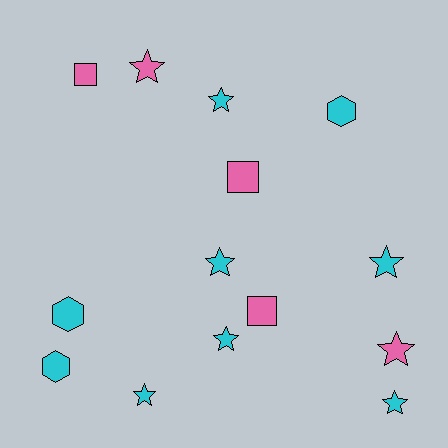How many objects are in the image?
There are 14 objects.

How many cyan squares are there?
There are no cyan squares.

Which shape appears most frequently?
Star, with 8 objects.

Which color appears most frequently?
Cyan, with 9 objects.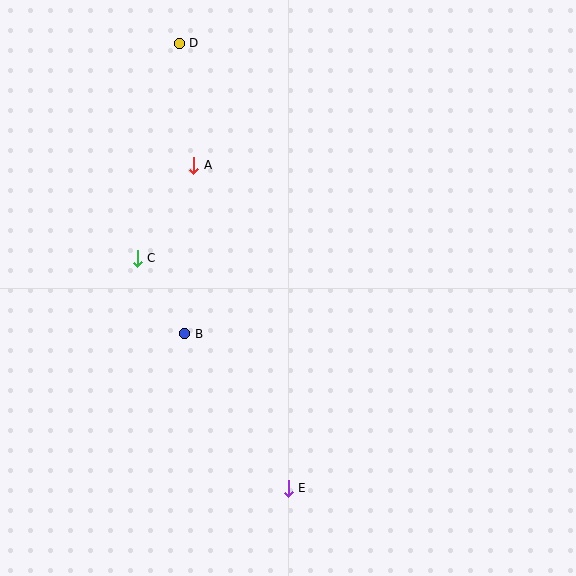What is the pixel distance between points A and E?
The distance between A and E is 336 pixels.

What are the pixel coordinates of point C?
Point C is at (137, 258).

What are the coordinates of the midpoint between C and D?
The midpoint between C and D is at (158, 151).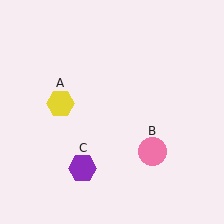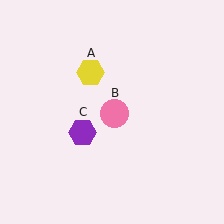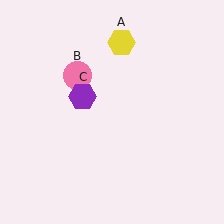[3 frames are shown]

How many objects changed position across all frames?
3 objects changed position: yellow hexagon (object A), pink circle (object B), purple hexagon (object C).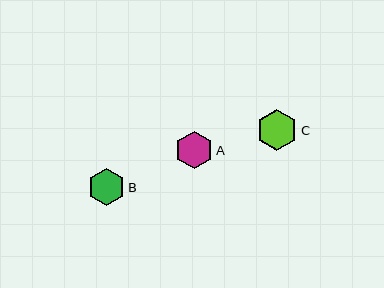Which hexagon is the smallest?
Hexagon B is the smallest with a size of approximately 38 pixels.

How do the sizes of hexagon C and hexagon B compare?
Hexagon C and hexagon B are approximately the same size.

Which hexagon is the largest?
Hexagon C is the largest with a size of approximately 41 pixels.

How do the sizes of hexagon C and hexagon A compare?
Hexagon C and hexagon A are approximately the same size.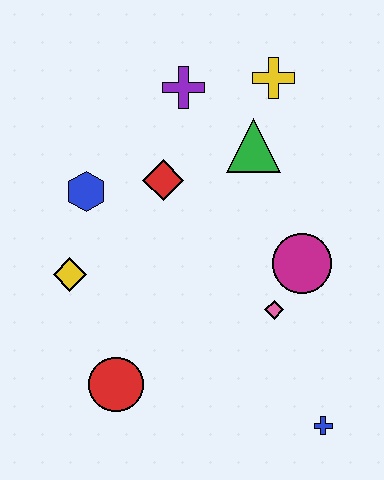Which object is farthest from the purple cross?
The blue cross is farthest from the purple cross.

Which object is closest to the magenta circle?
The pink diamond is closest to the magenta circle.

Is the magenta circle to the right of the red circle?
Yes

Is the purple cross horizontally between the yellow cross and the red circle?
Yes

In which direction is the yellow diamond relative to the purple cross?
The yellow diamond is below the purple cross.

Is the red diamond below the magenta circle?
No